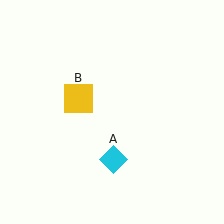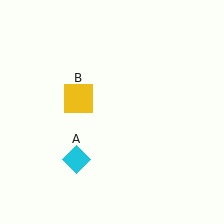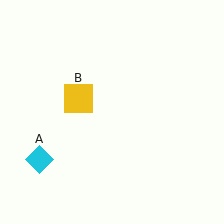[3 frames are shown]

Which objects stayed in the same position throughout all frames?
Yellow square (object B) remained stationary.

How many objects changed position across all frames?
1 object changed position: cyan diamond (object A).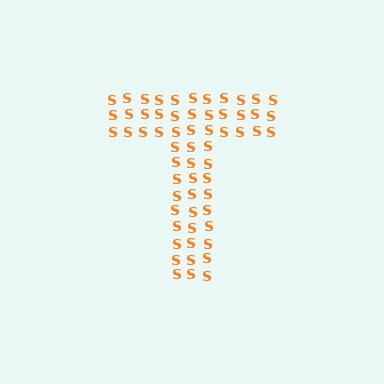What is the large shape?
The large shape is the letter T.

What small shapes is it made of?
It is made of small letter S's.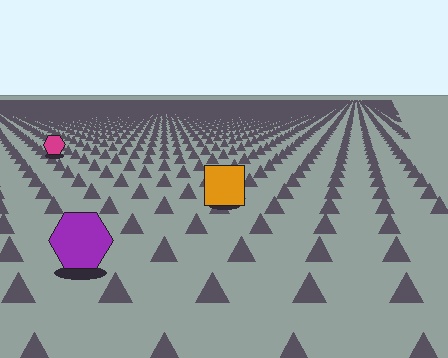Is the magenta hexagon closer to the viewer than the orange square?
No. The orange square is closer — you can tell from the texture gradient: the ground texture is coarser near it.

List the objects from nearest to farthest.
From nearest to farthest: the purple hexagon, the orange square, the magenta hexagon.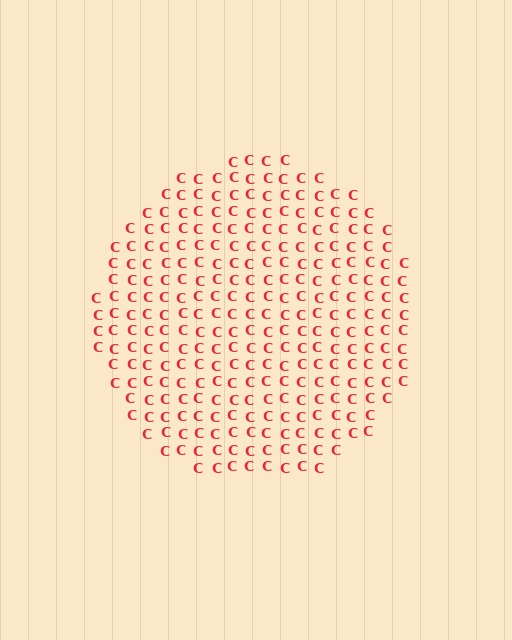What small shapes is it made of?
It is made of small letter C's.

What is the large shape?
The large shape is a circle.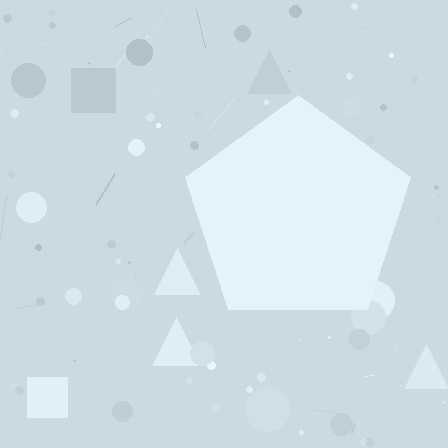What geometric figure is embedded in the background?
A pentagon is embedded in the background.